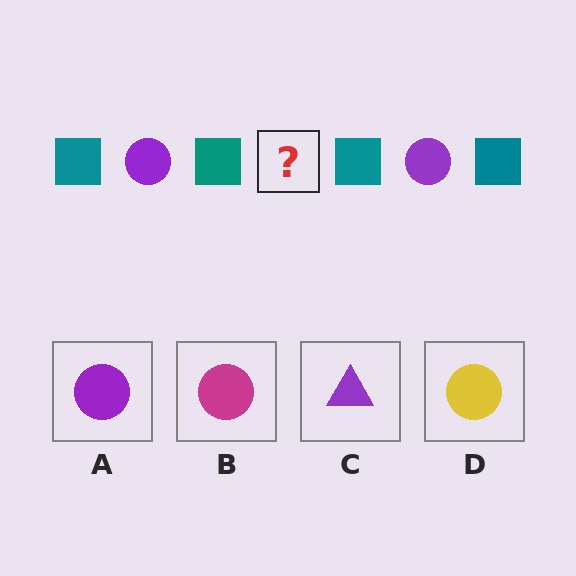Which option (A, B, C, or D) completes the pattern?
A.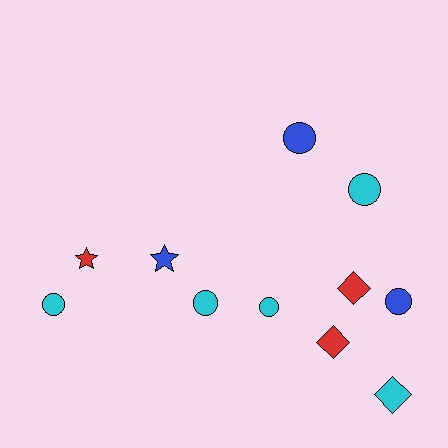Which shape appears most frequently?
Circle, with 6 objects.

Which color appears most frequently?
Cyan, with 5 objects.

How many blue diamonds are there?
There are no blue diamonds.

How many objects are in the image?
There are 11 objects.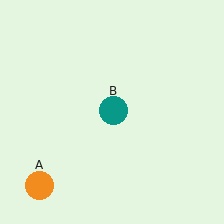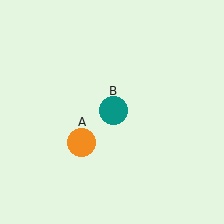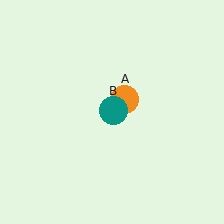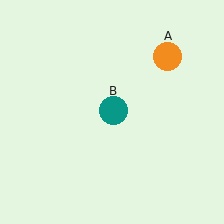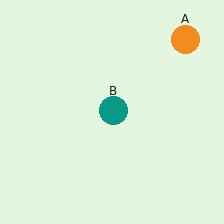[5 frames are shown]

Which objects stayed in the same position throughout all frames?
Teal circle (object B) remained stationary.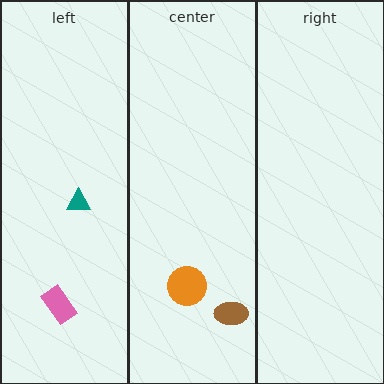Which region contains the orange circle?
The center region.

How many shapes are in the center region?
2.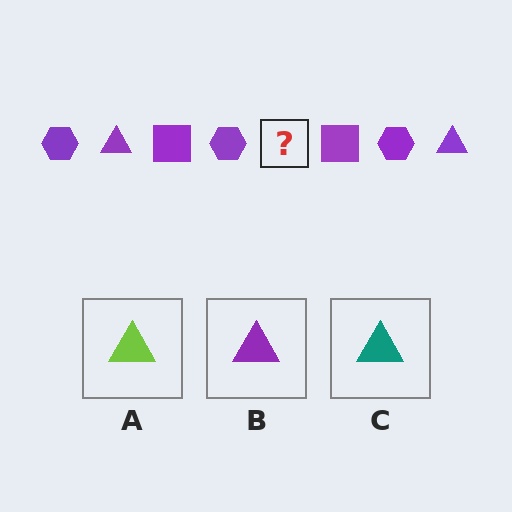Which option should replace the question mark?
Option B.